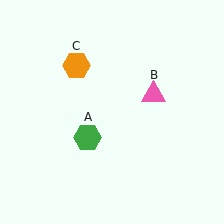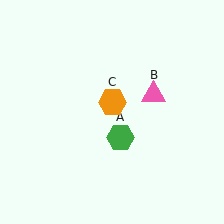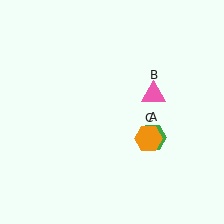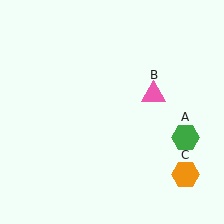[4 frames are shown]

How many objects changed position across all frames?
2 objects changed position: green hexagon (object A), orange hexagon (object C).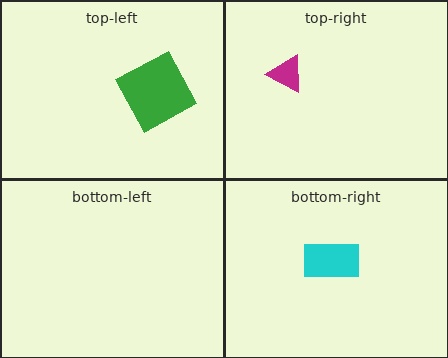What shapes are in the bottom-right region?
The cyan rectangle.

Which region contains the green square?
The top-left region.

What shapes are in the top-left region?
The green square.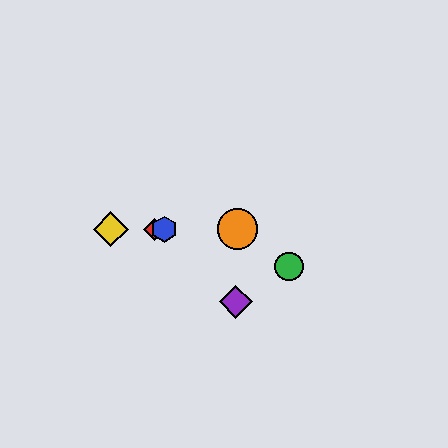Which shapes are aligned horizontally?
The red diamond, the blue hexagon, the yellow diamond, the orange circle are aligned horizontally.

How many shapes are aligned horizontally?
4 shapes (the red diamond, the blue hexagon, the yellow diamond, the orange circle) are aligned horizontally.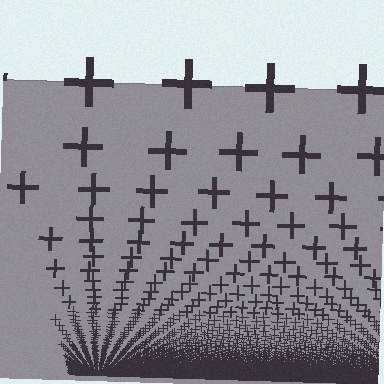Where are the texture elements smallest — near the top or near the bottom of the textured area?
Near the bottom.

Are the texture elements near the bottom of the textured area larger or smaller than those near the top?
Smaller. The gradient is inverted — elements near the bottom are smaller and denser.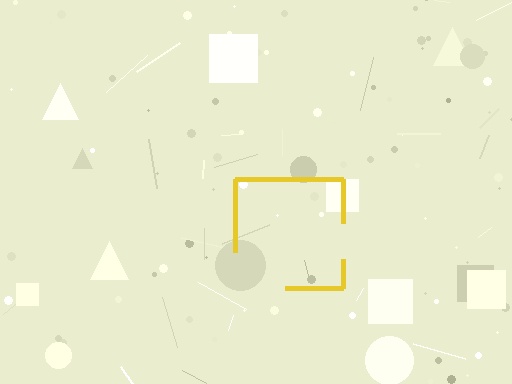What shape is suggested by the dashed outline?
The dashed outline suggests a square.